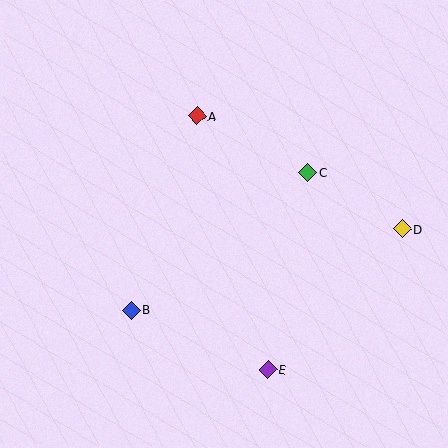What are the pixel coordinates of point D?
Point D is at (402, 229).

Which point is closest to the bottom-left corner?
Point B is closest to the bottom-left corner.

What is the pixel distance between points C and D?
The distance between C and D is 109 pixels.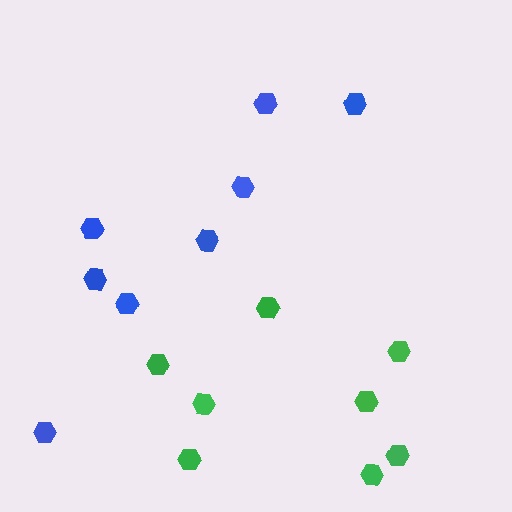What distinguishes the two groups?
There are 2 groups: one group of green hexagons (8) and one group of blue hexagons (8).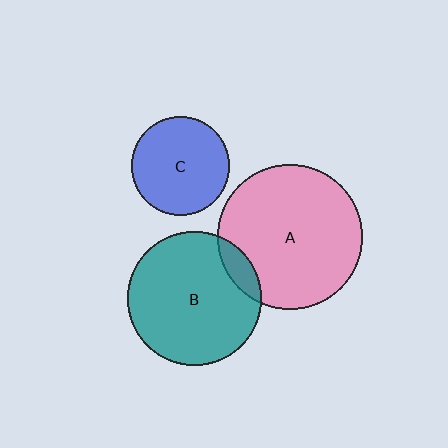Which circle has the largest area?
Circle A (pink).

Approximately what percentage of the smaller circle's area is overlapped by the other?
Approximately 10%.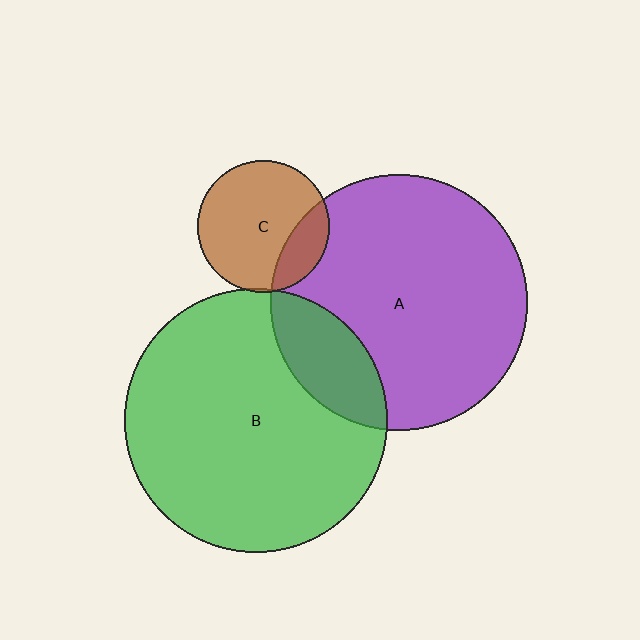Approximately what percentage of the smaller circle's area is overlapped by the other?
Approximately 20%.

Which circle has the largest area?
Circle B (green).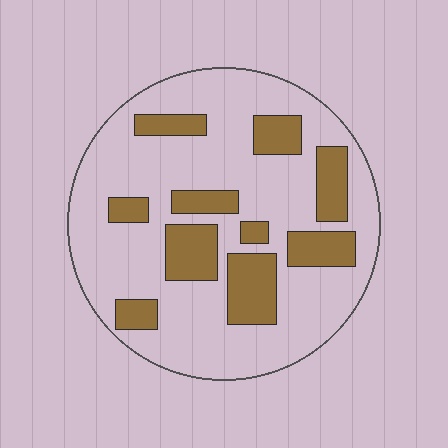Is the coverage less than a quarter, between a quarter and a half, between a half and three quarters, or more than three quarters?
Between a quarter and a half.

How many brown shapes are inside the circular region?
10.